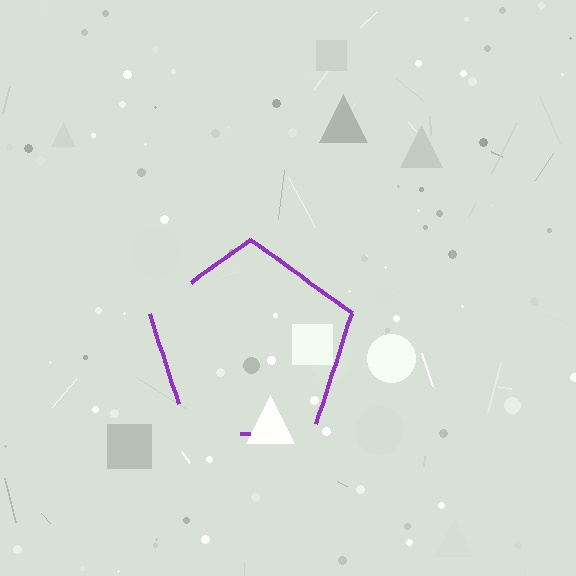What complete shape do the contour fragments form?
The contour fragments form a pentagon.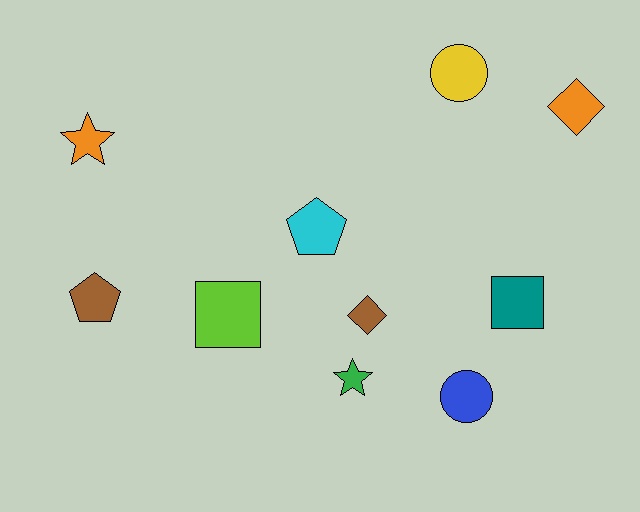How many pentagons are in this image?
There are 2 pentagons.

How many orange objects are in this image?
There are 2 orange objects.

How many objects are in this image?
There are 10 objects.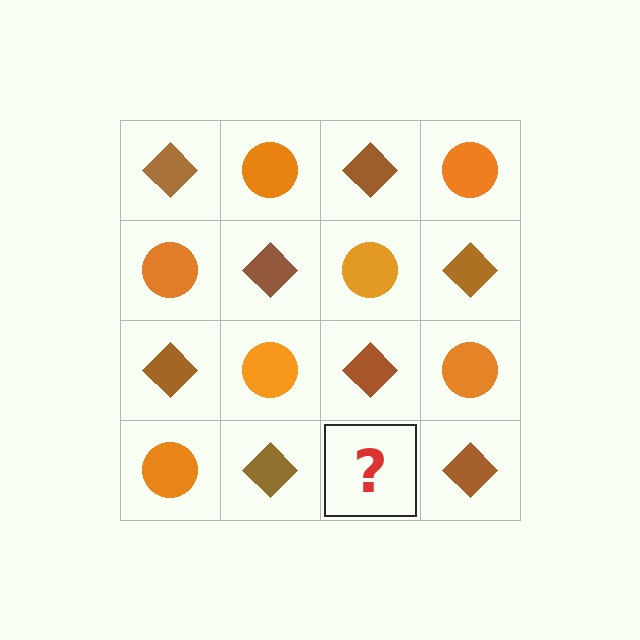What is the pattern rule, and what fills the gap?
The rule is that it alternates brown diamond and orange circle in a checkerboard pattern. The gap should be filled with an orange circle.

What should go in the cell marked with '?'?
The missing cell should contain an orange circle.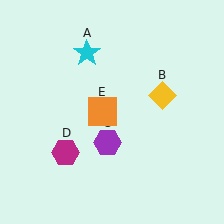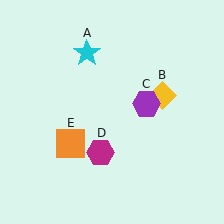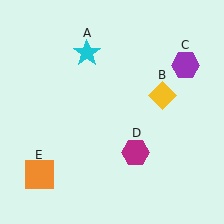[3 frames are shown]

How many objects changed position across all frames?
3 objects changed position: purple hexagon (object C), magenta hexagon (object D), orange square (object E).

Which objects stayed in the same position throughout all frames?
Cyan star (object A) and yellow diamond (object B) remained stationary.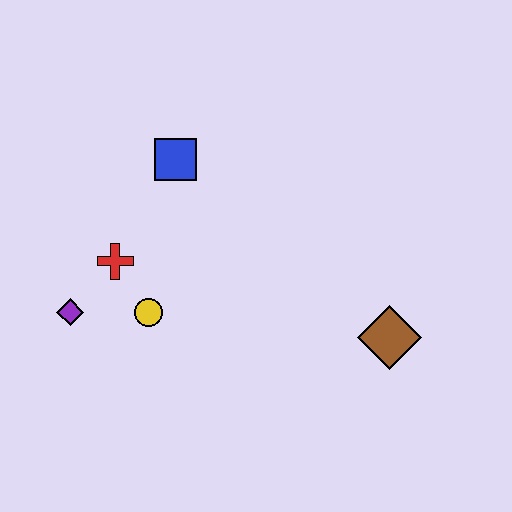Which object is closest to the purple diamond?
The red cross is closest to the purple diamond.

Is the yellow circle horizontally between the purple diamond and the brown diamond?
Yes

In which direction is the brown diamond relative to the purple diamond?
The brown diamond is to the right of the purple diamond.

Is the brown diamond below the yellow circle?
Yes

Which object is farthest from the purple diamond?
The brown diamond is farthest from the purple diamond.